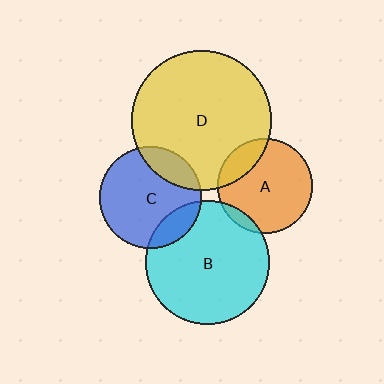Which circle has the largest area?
Circle D (yellow).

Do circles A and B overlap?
Yes.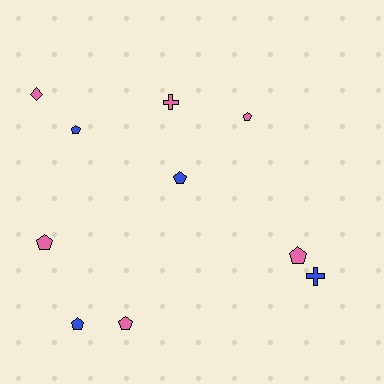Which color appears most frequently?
Pink, with 6 objects.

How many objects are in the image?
There are 10 objects.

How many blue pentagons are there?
There are 3 blue pentagons.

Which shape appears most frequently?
Pentagon, with 7 objects.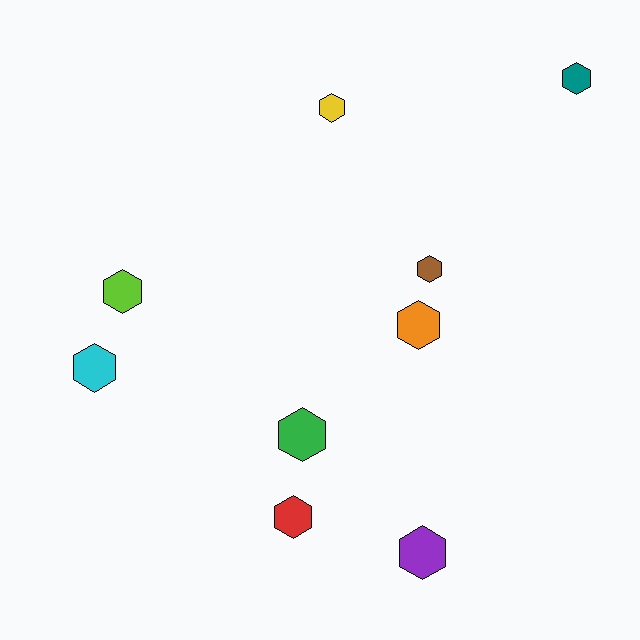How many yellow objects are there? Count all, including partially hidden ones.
There is 1 yellow object.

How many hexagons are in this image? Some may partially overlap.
There are 9 hexagons.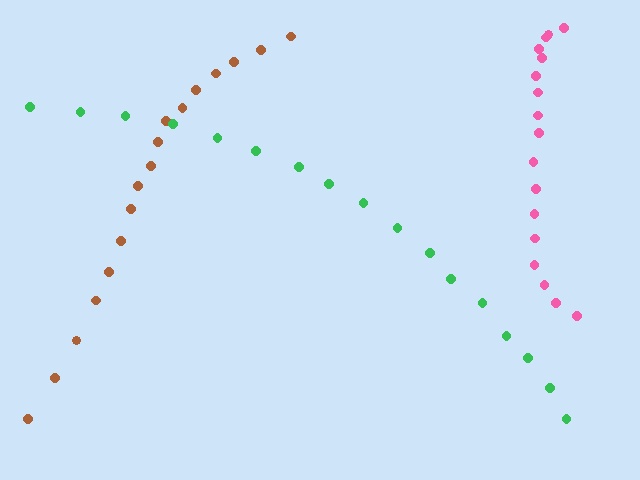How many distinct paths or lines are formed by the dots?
There are 3 distinct paths.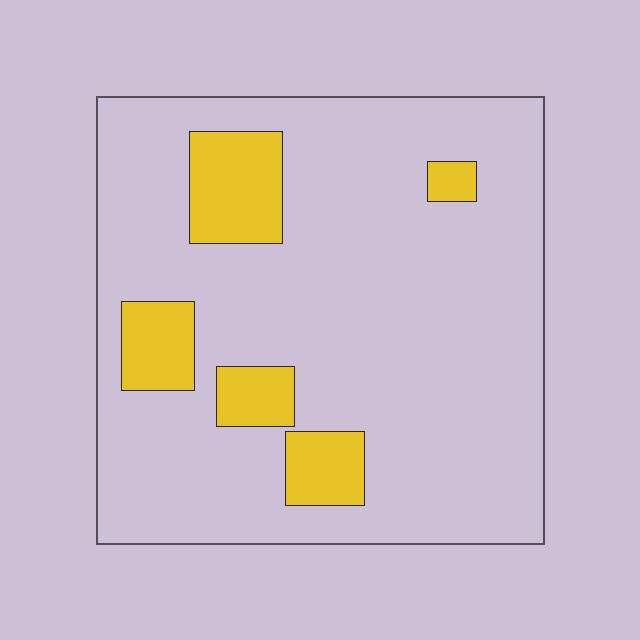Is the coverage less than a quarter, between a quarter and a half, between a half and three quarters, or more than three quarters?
Less than a quarter.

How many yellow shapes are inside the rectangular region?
5.